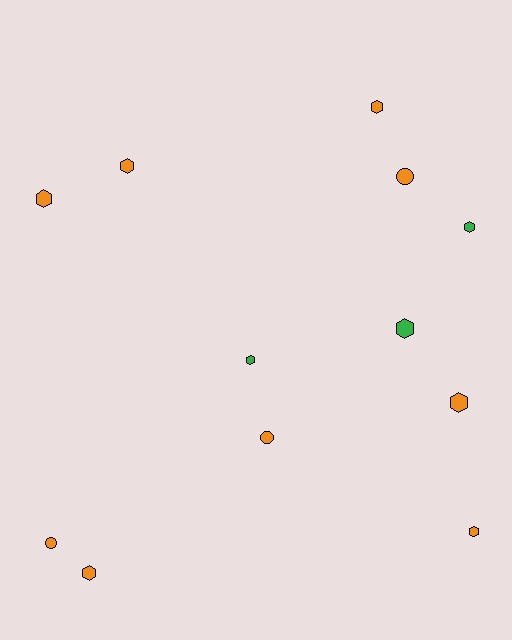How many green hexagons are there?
There are 3 green hexagons.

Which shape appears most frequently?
Hexagon, with 9 objects.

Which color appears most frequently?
Orange, with 9 objects.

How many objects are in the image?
There are 12 objects.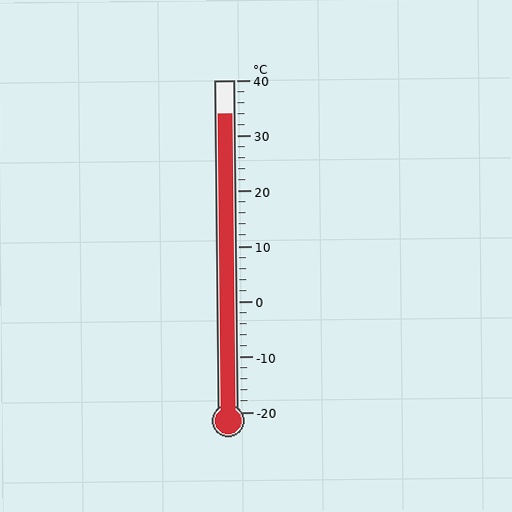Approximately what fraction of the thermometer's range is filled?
The thermometer is filled to approximately 90% of its range.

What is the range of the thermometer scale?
The thermometer scale ranges from -20°C to 40°C.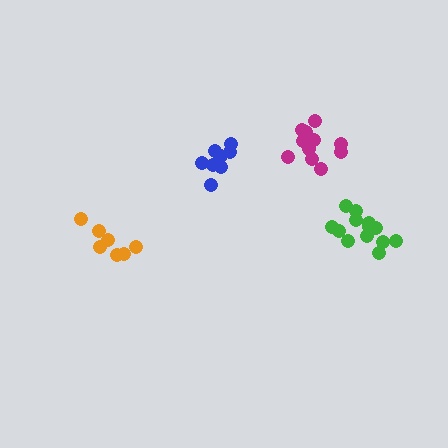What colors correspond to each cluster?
The clusters are colored: blue, magenta, orange, green.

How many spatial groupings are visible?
There are 4 spatial groupings.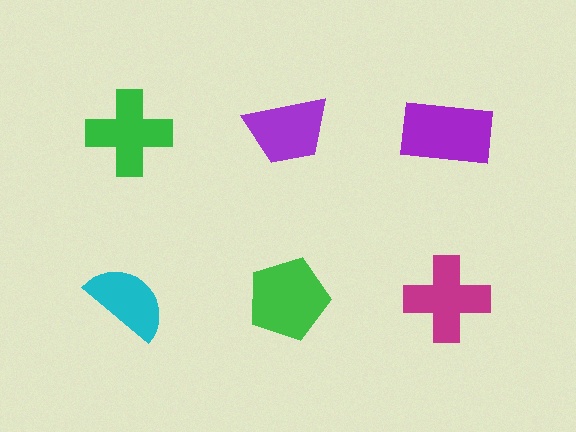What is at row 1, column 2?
A purple trapezoid.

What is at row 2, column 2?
A green pentagon.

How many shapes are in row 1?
3 shapes.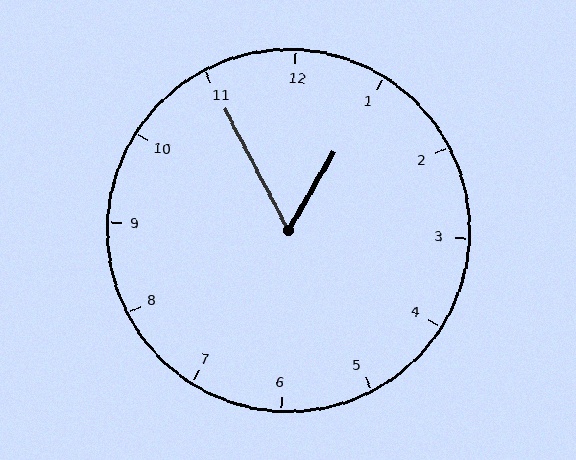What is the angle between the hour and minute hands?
Approximately 58 degrees.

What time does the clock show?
12:55.